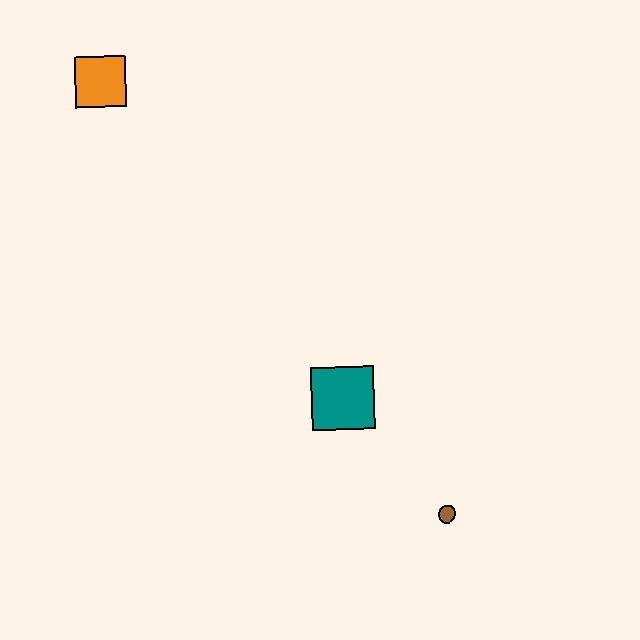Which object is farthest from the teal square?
The orange square is farthest from the teal square.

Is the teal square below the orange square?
Yes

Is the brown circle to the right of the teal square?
Yes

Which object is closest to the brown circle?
The teal square is closest to the brown circle.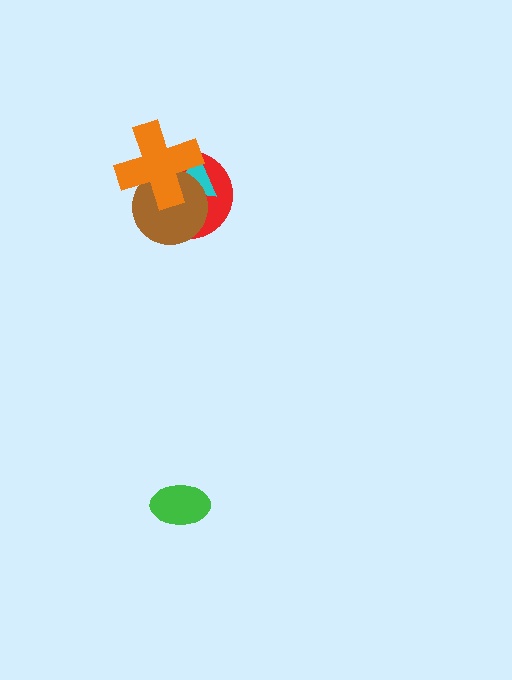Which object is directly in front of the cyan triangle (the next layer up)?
The brown circle is directly in front of the cyan triangle.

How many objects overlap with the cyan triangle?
3 objects overlap with the cyan triangle.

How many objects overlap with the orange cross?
3 objects overlap with the orange cross.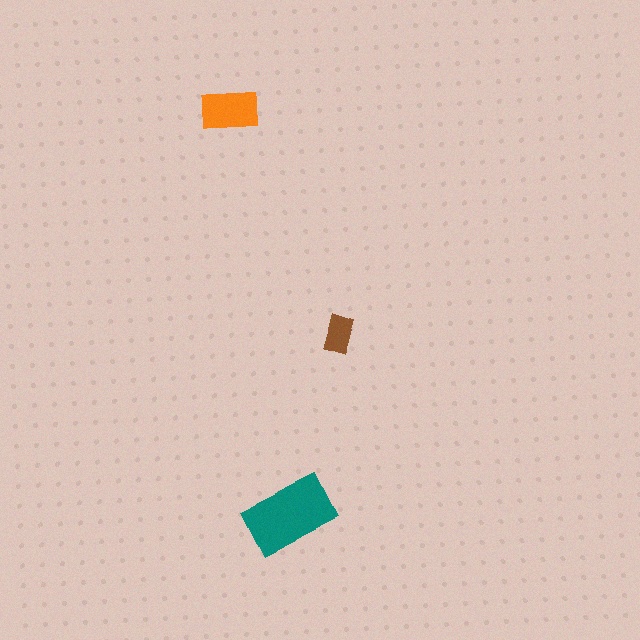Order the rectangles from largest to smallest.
the teal one, the orange one, the brown one.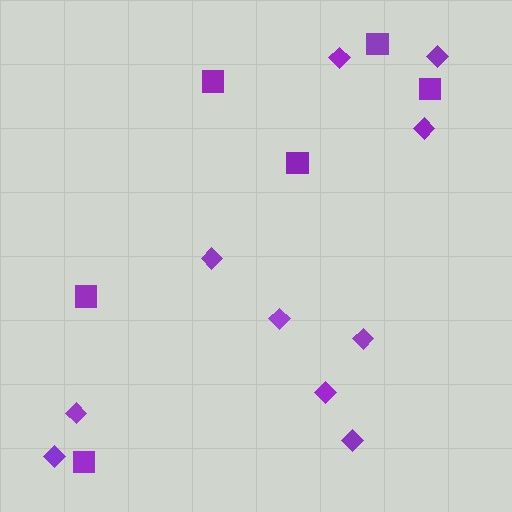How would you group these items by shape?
There are 2 groups: one group of diamonds (10) and one group of squares (6).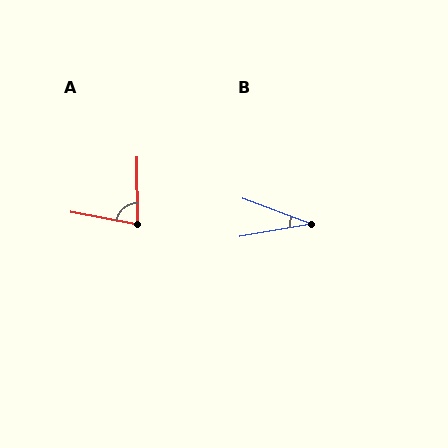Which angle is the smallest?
B, at approximately 30 degrees.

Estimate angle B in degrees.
Approximately 30 degrees.